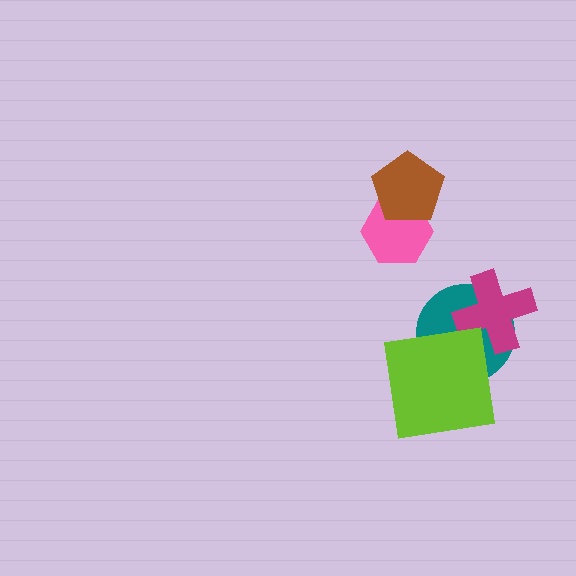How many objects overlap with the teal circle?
2 objects overlap with the teal circle.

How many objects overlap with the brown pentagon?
1 object overlaps with the brown pentagon.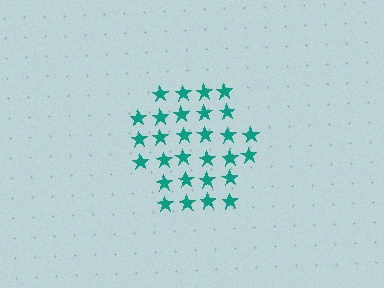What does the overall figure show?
The overall figure shows a hexagon.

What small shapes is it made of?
It is made of small stars.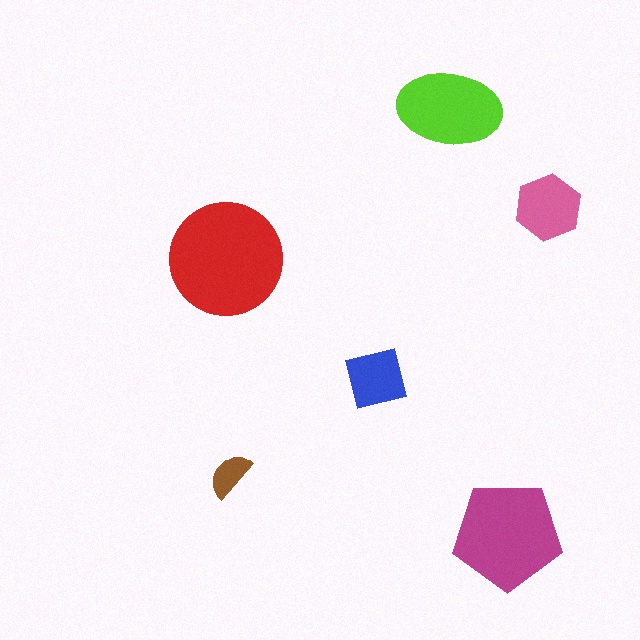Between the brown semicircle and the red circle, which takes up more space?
The red circle.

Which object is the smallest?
The brown semicircle.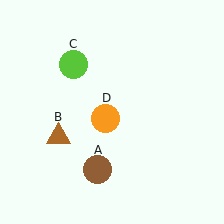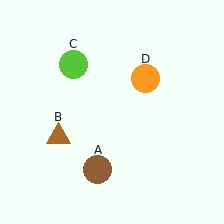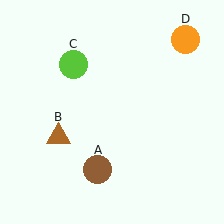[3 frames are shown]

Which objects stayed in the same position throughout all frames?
Brown circle (object A) and brown triangle (object B) and lime circle (object C) remained stationary.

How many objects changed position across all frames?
1 object changed position: orange circle (object D).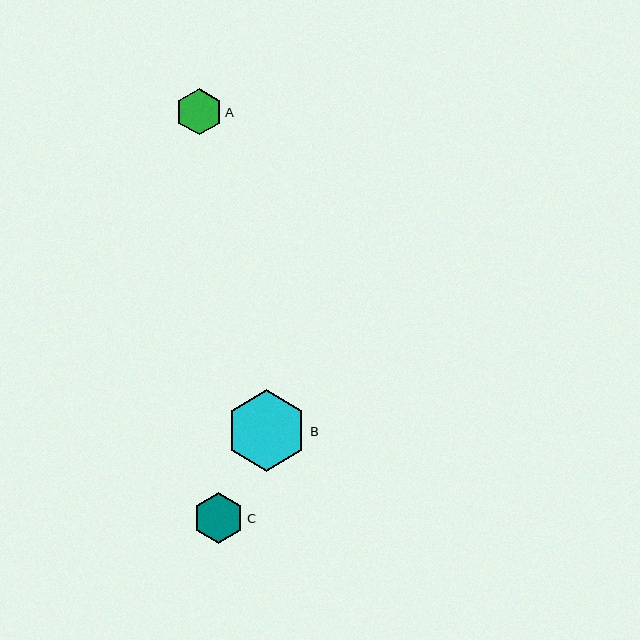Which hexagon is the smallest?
Hexagon A is the smallest with a size of approximately 46 pixels.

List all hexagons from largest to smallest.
From largest to smallest: B, C, A.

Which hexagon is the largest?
Hexagon B is the largest with a size of approximately 81 pixels.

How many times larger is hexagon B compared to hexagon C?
Hexagon B is approximately 1.6 times the size of hexagon C.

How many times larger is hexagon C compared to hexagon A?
Hexagon C is approximately 1.1 times the size of hexagon A.